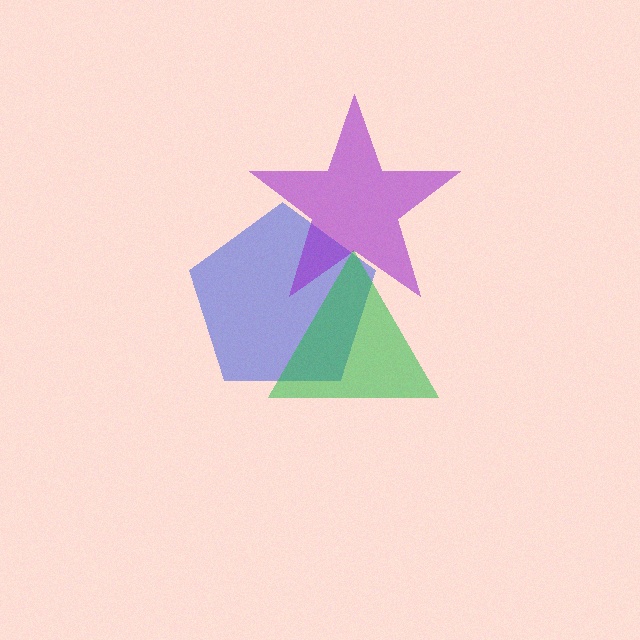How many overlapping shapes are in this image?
There are 3 overlapping shapes in the image.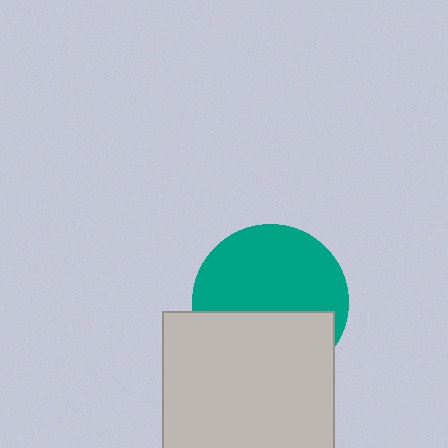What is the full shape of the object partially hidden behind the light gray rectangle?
The partially hidden object is a teal circle.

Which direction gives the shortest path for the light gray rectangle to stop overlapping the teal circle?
Moving down gives the shortest separation.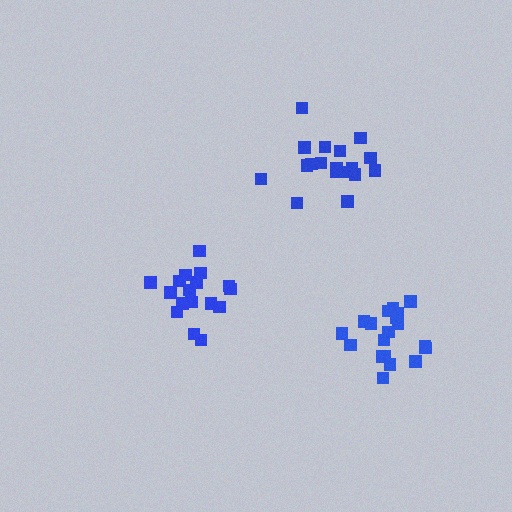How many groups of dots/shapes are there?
There are 3 groups.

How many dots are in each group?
Group 1: 19 dots, Group 2: 18 dots, Group 3: 17 dots (54 total).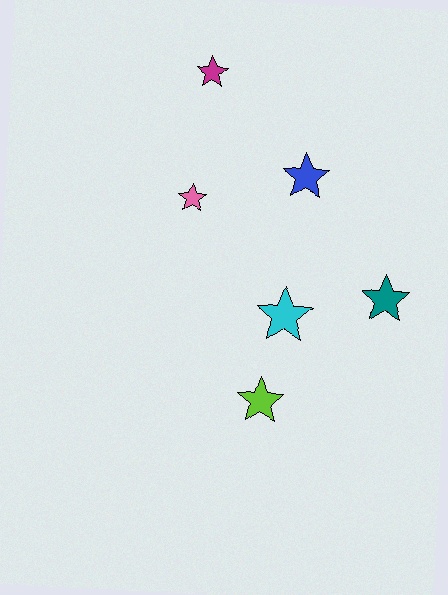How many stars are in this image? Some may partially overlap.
There are 6 stars.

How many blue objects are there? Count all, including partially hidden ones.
There is 1 blue object.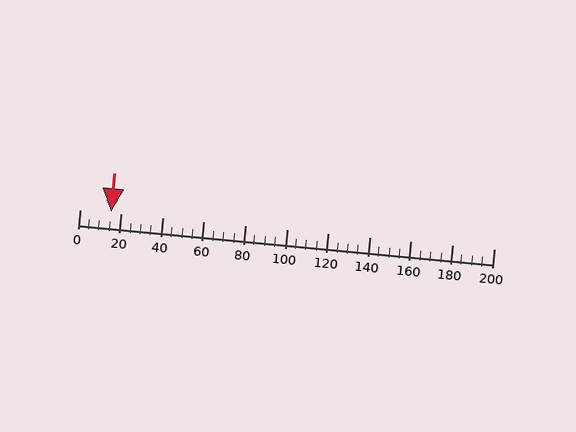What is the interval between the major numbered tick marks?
The major tick marks are spaced 20 units apart.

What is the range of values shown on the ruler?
The ruler shows values from 0 to 200.